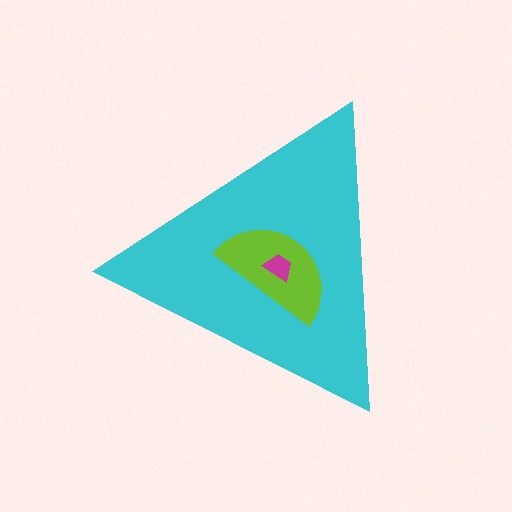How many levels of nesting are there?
3.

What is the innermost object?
The magenta trapezoid.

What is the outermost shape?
The cyan triangle.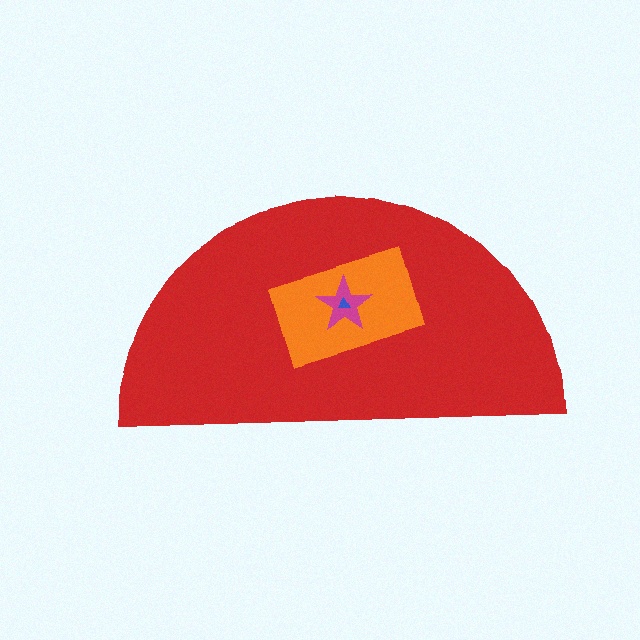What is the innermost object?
The blue triangle.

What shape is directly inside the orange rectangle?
The magenta star.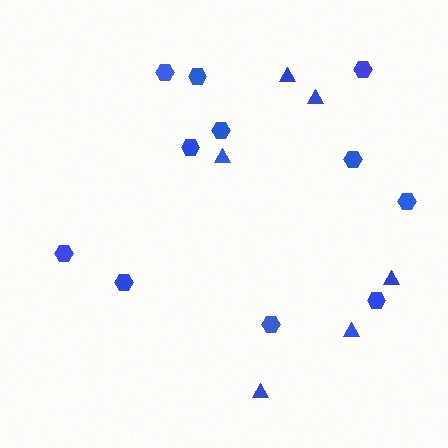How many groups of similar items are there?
There are 2 groups: one group of hexagons (11) and one group of triangles (6).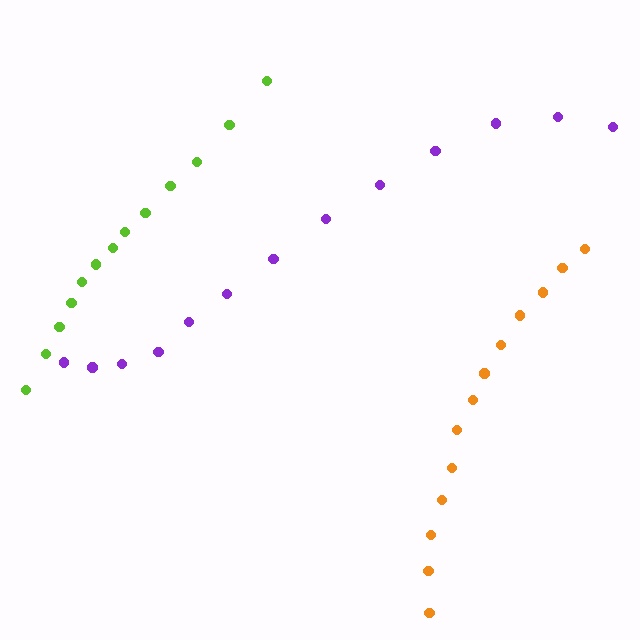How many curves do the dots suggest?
There are 3 distinct paths.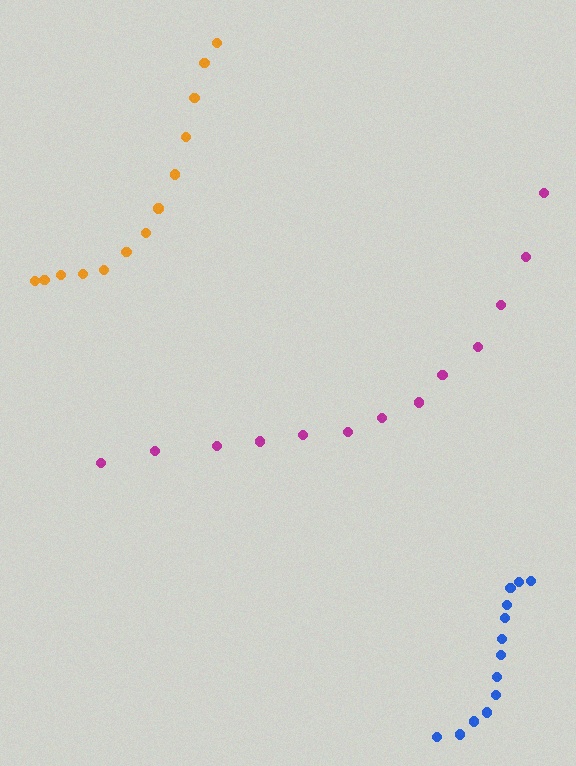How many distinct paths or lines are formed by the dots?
There are 3 distinct paths.